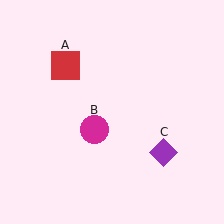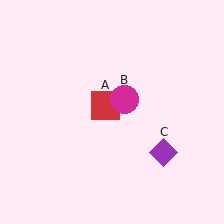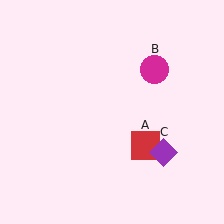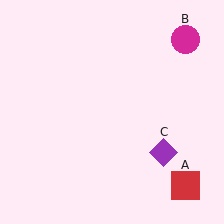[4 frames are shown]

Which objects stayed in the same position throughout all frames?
Purple diamond (object C) remained stationary.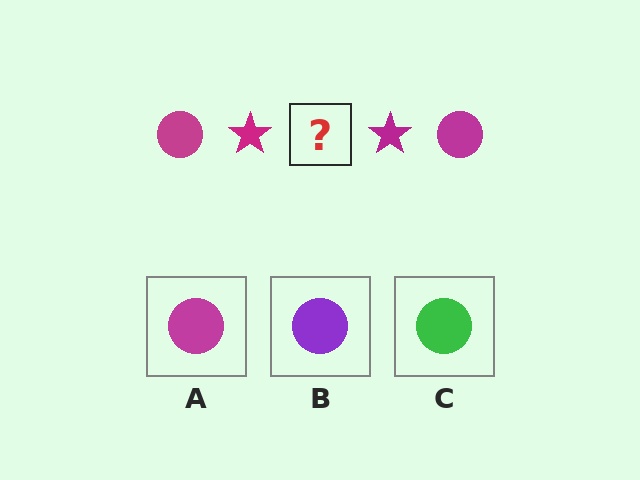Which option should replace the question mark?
Option A.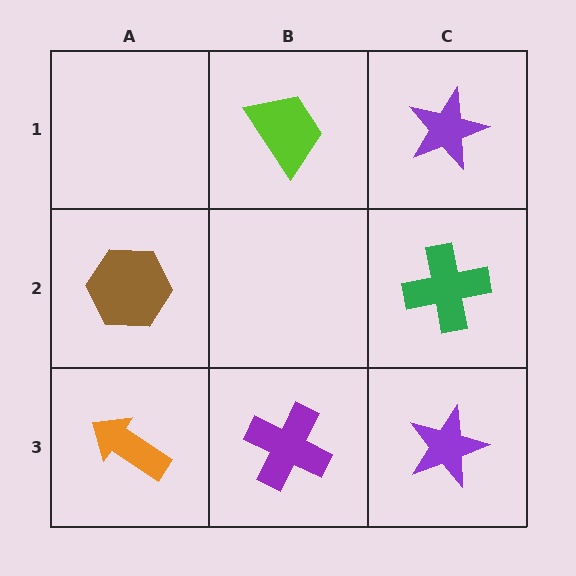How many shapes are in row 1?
2 shapes.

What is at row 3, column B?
A purple cross.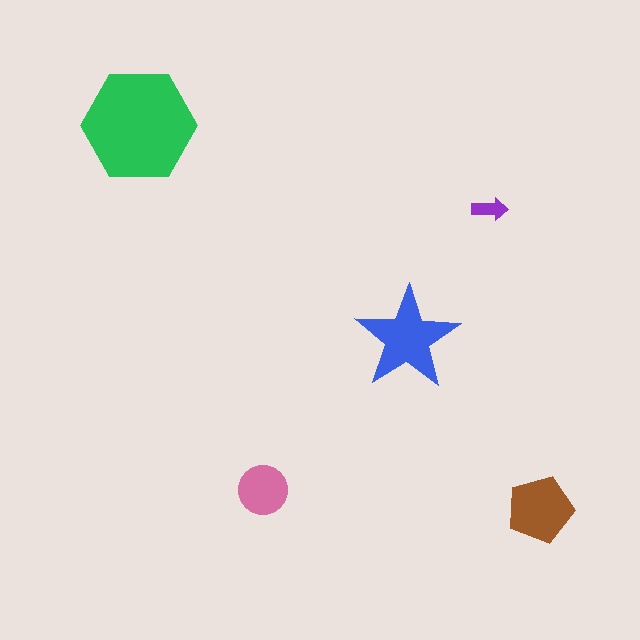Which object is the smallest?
The purple arrow.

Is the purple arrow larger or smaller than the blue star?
Smaller.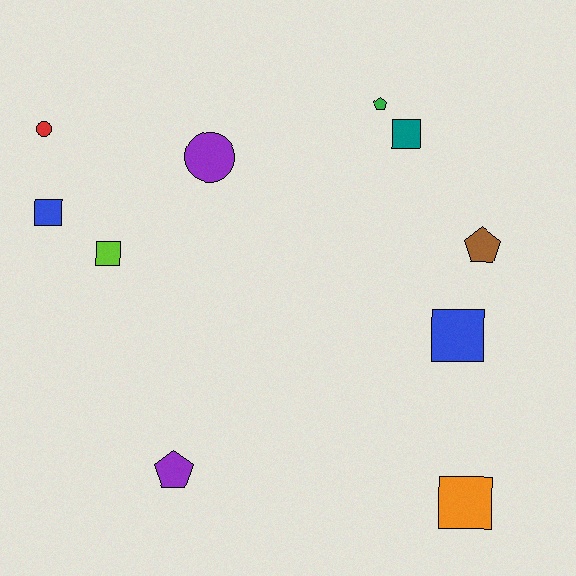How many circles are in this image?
There are 2 circles.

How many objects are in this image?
There are 10 objects.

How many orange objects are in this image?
There is 1 orange object.